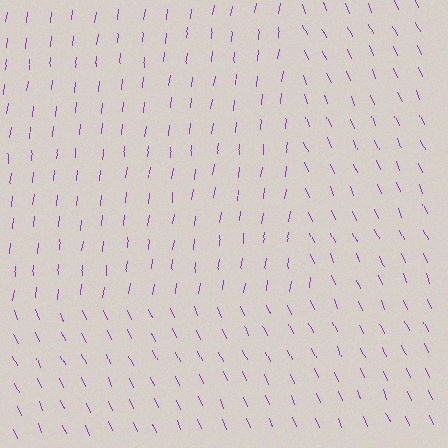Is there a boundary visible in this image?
Yes, there is a texture boundary formed by a change in line orientation.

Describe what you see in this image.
The image is filled with small purple line segments. A rectangle region in the image has lines oriented differently from the surrounding lines, creating a visible texture boundary.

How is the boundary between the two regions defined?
The boundary is defined purely by a change in line orientation (approximately 31 degrees difference). All lines are the same color and thickness.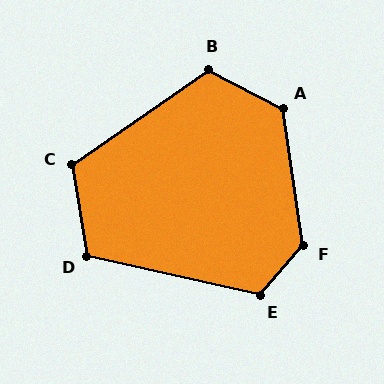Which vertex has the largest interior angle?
F, at approximately 131 degrees.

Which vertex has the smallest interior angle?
D, at approximately 112 degrees.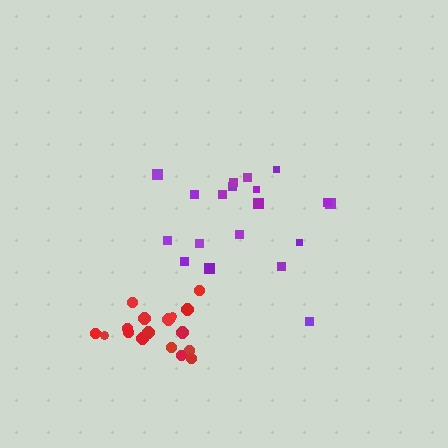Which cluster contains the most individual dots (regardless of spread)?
Purple (19).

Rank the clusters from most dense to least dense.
red, purple.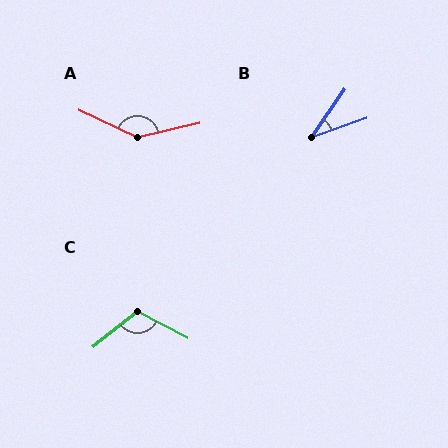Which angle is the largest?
A, at approximately 142 degrees.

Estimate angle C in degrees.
Approximately 113 degrees.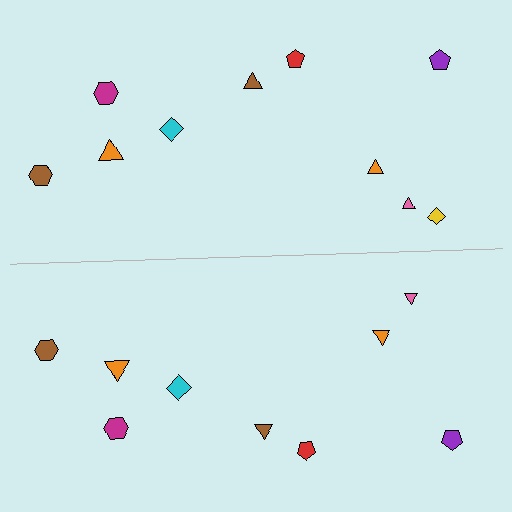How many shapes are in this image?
There are 19 shapes in this image.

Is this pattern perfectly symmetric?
No, the pattern is not perfectly symmetric. A yellow diamond is missing from the bottom side.